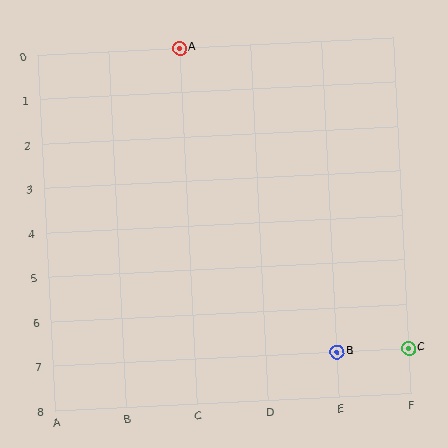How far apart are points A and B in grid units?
Points A and B are 2 columns and 7 rows apart (about 7.3 grid units diagonally).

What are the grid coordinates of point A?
Point A is at grid coordinates (C, 0).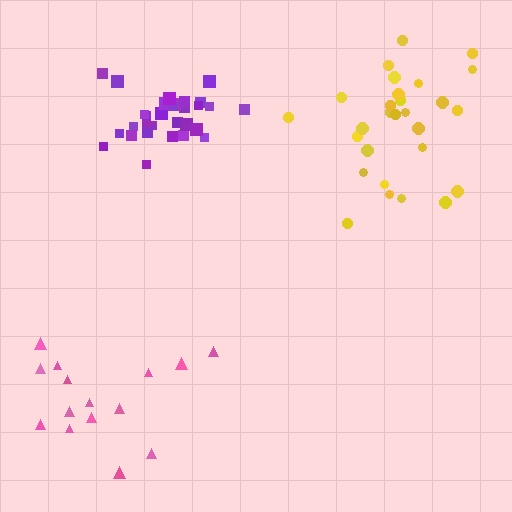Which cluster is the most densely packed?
Purple.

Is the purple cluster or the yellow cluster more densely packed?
Purple.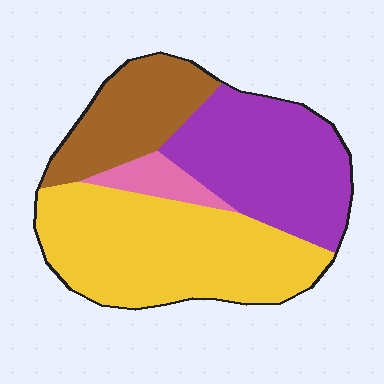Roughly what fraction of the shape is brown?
Brown covers roughly 20% of the shape.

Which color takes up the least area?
Pink, at roughly 5%.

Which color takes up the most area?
Yellow, at roughly 45%.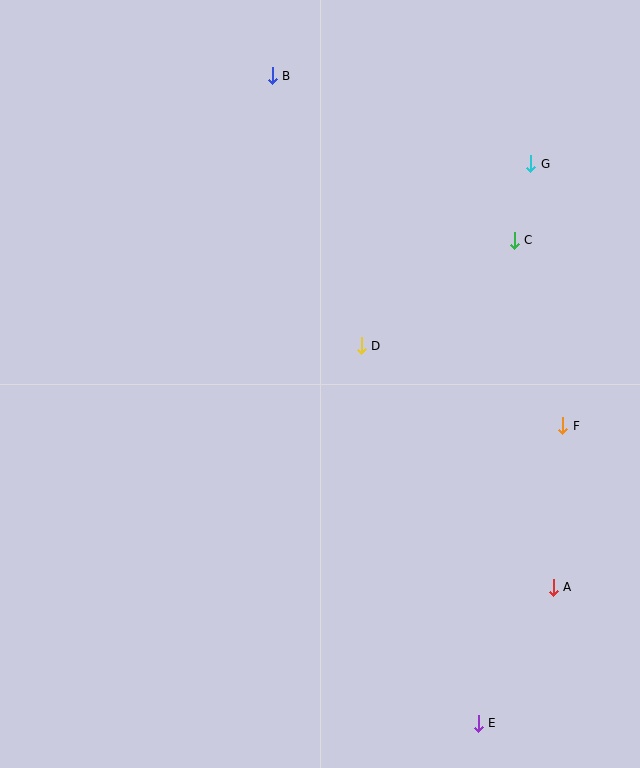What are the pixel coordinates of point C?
Point C is at (514, 240).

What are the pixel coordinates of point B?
Point B is at (272, 76).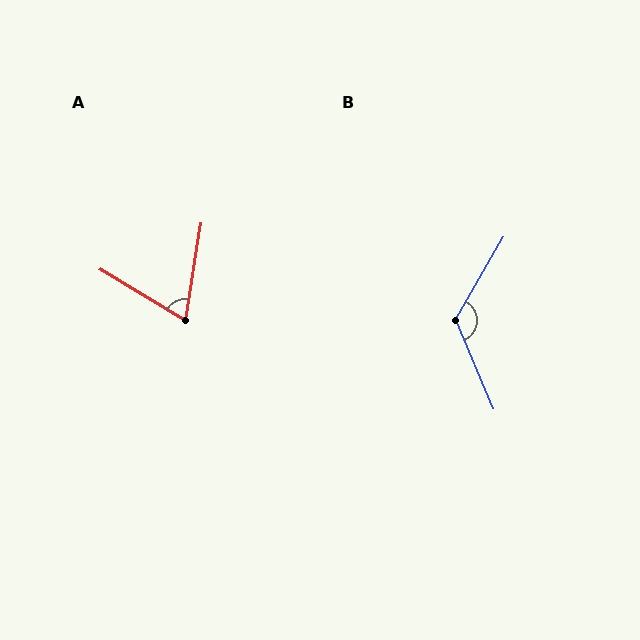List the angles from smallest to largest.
A (68°), B (127°).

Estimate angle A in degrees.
Approximately 68 degrees.